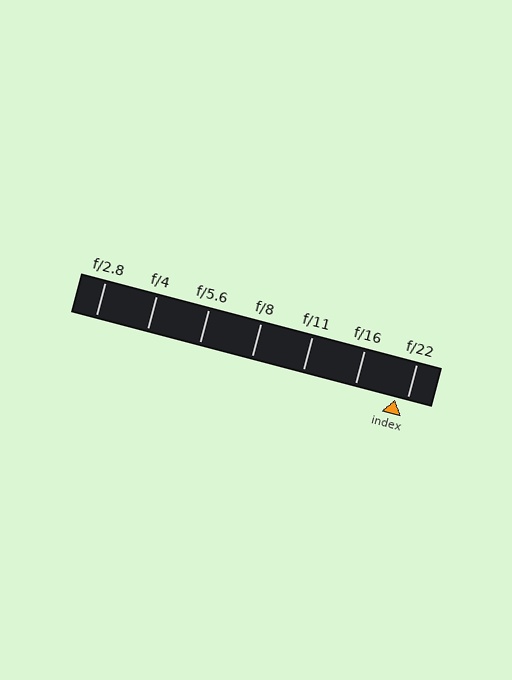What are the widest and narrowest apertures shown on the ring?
The widest aperture shown is f/2.8 and the narrowest is f/22.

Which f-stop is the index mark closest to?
The index mark is closest to f/22.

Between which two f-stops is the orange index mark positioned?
The index mark is between f/16 and f/22.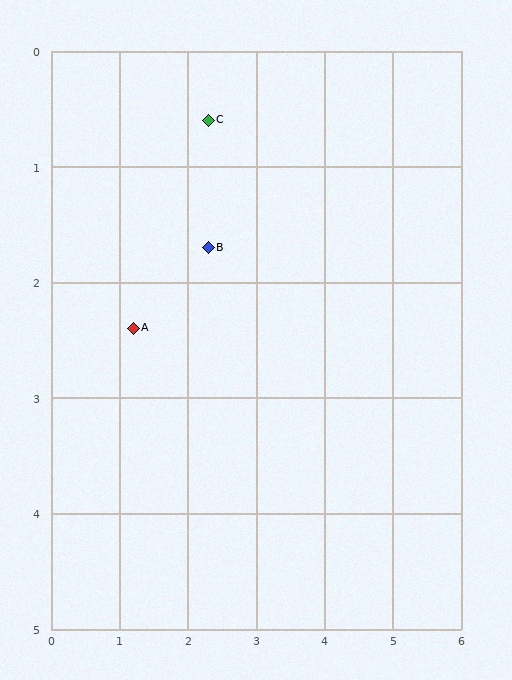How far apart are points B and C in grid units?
Points B and C are about 1.1 grid units apart.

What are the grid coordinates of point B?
Point B is at approximately (2.3, 1.7).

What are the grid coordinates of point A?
Point A is at approximately (1.2, 2.4).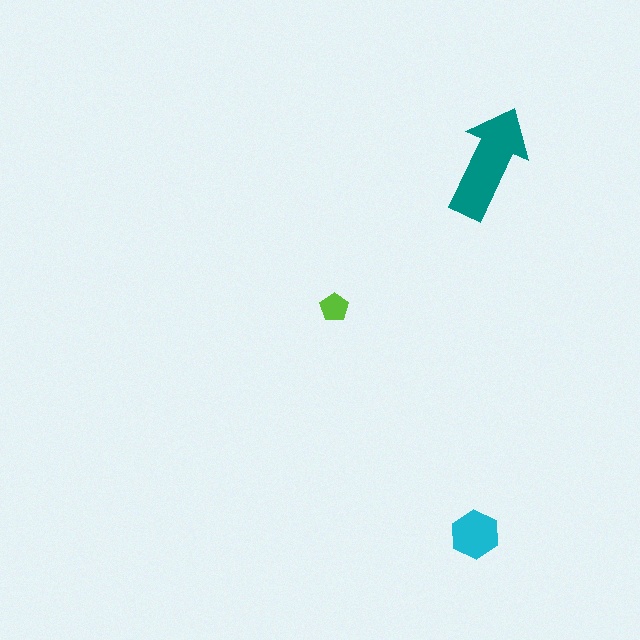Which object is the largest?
The teal arrow.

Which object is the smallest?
The lime pentagon.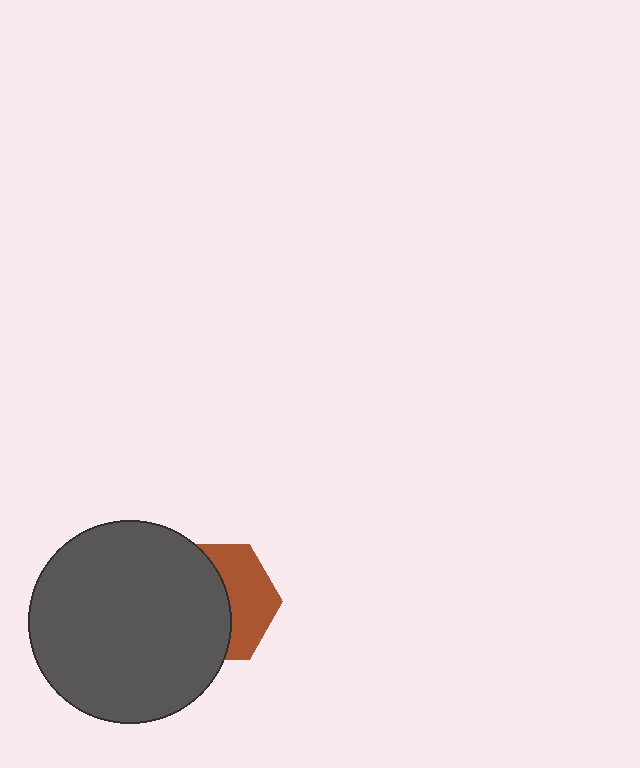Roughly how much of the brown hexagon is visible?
A small part of it is visible (roughly 43%).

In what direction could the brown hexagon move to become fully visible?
The brown hexagon could move right. That would shift it out from behind the dark gray circle entirely.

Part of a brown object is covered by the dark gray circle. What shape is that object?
It is a hexagon.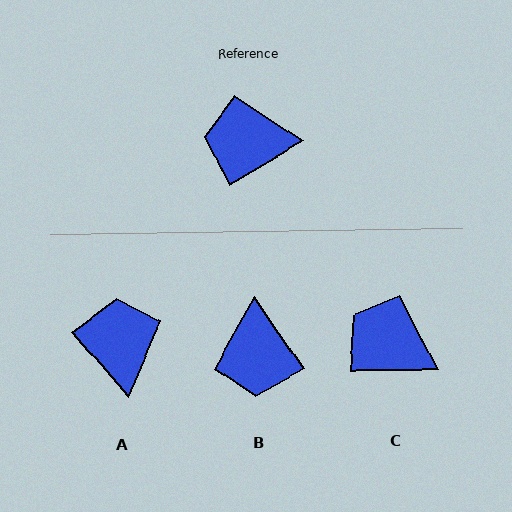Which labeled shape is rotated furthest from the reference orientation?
B, about 93 degrees away.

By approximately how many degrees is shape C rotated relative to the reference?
Approximately 30 degrees clockwise.